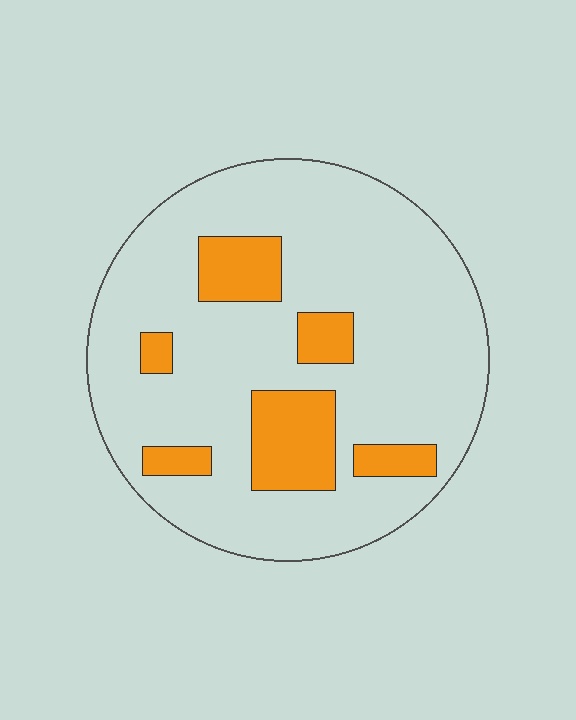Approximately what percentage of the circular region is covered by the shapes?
Approximately 20%.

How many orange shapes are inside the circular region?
6.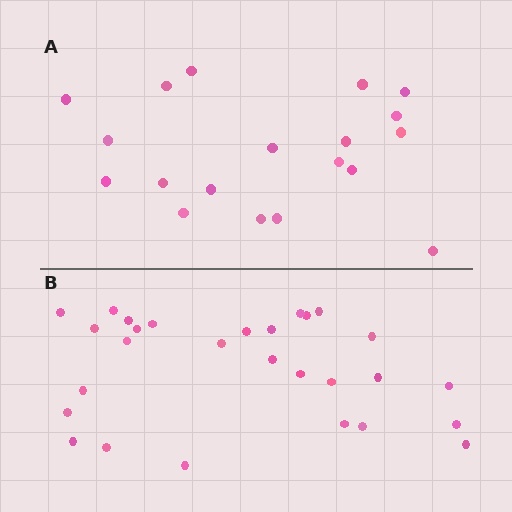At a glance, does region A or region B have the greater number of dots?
Region B (the bottom region) has more dots.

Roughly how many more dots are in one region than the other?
Region B has roughly 8 or so more dots than region A.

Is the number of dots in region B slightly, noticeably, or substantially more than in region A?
Region B has substantially more. The ratio is roughly 1.5 to 1.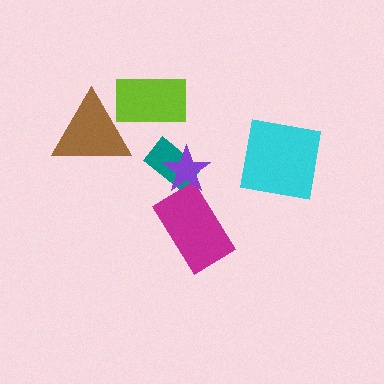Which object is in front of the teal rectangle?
The purple star is in front of the teal rectangle.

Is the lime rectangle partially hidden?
Yes, it is partially covered by another shape.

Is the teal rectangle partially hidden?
Yes, it is partially covered by another shape.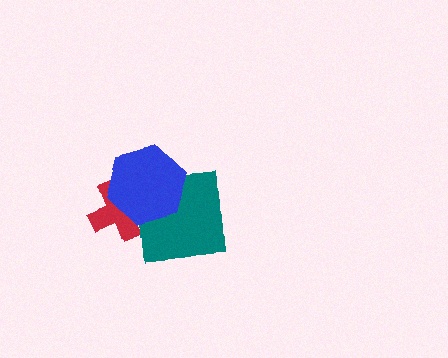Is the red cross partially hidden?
Yes, it is partially covered by another shape.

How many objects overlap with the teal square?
2 objects overlap with the teal square.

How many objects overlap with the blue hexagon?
2 objects overlap with the blue hexagon.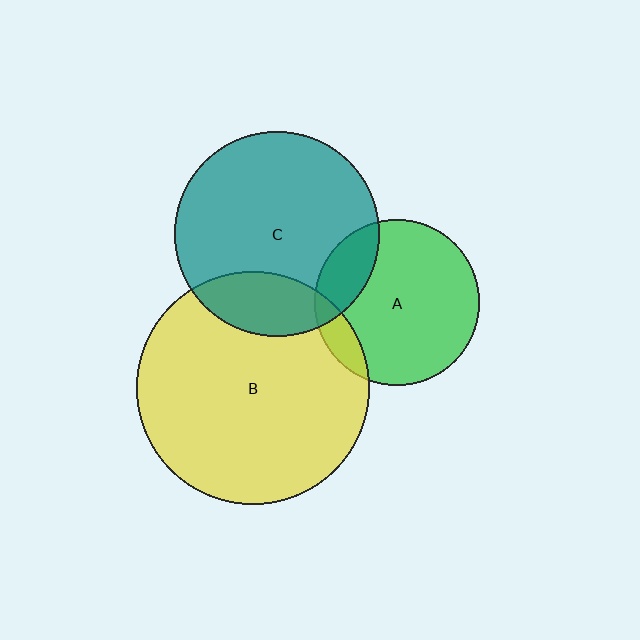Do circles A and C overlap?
Yes.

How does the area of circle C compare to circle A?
Approximately 1.5 times.